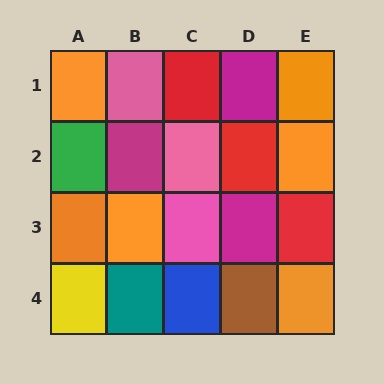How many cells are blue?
1 cell is blue.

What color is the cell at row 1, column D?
Magenta.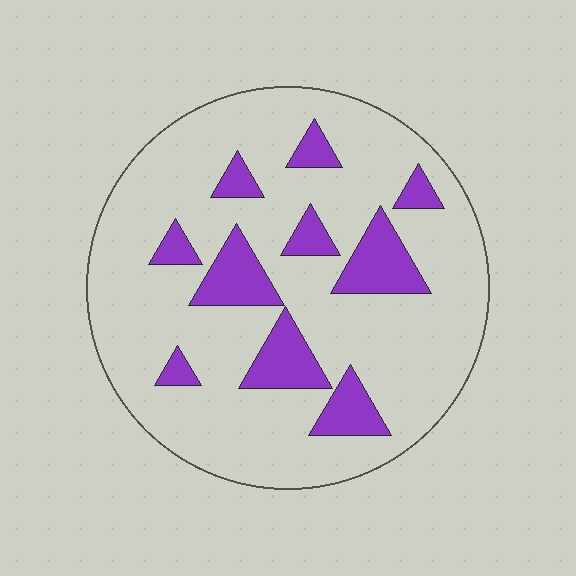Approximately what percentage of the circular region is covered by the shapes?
Approximately 20%.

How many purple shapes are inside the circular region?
10.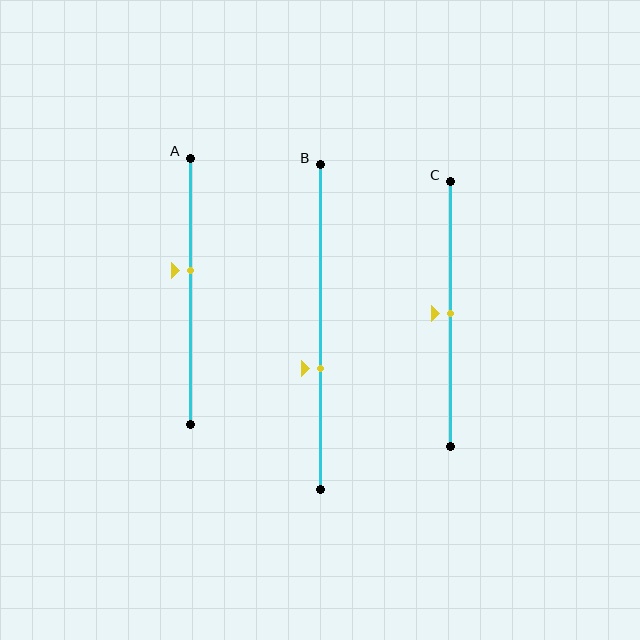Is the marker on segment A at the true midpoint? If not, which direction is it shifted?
No, the marker on segment A is shifted upward by about 8% of the segment length.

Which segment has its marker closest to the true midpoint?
Segment C has its marker closest to the true midpoint.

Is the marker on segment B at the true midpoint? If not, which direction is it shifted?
No, the marker on segment B is shifted downward by about 13% of the segment length.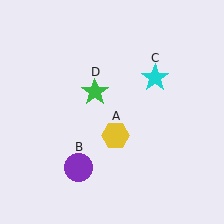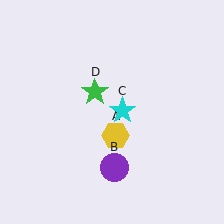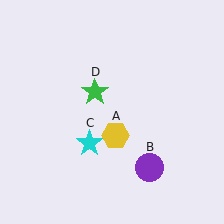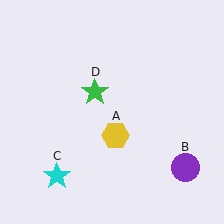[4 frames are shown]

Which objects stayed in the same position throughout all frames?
Yellow hexagon (object A) and green star (object D) remained stationary.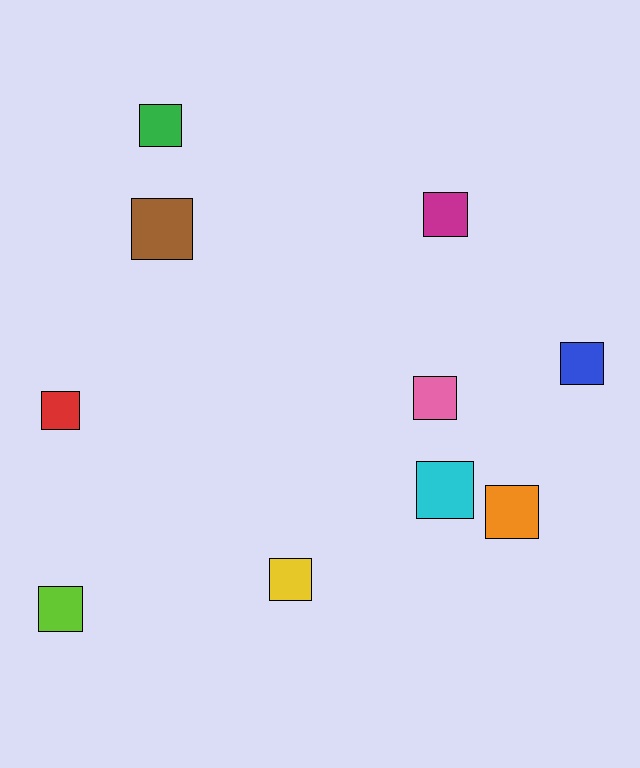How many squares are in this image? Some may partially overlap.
There are 10 squares.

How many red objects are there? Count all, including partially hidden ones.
There is 1 red object.